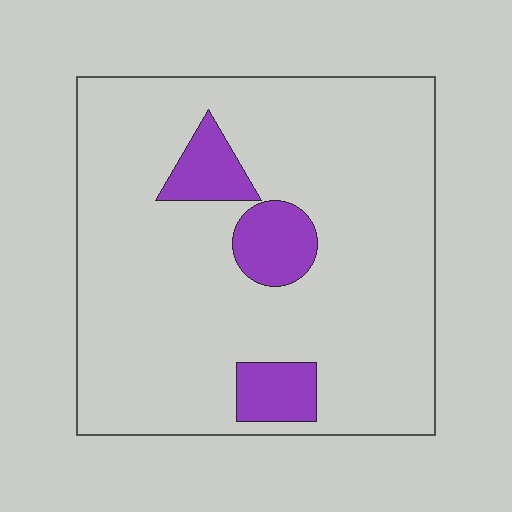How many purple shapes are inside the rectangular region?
3.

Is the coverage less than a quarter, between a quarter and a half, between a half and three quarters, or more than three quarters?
Less than a quarter.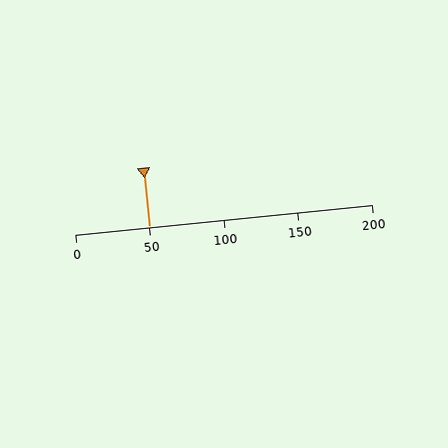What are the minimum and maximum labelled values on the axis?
The axis runs from 0 to 200.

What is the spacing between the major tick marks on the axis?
The major ticks are spaced 50 apart.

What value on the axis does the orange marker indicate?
The marker indicates approximately 50.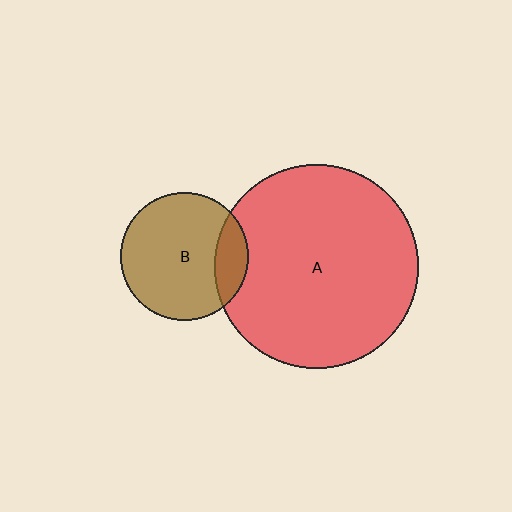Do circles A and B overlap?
Yes.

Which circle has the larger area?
Circle A (red).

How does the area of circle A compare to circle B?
Approximately 2.5 times.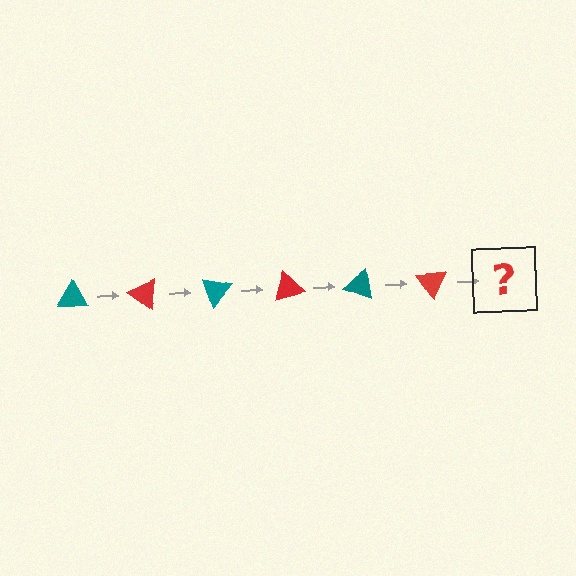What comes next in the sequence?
The next element should be a teal triangle, rotated 210 degrees from the start.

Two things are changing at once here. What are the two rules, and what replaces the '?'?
The two rules are that it rotates 35 degrees each step and the color cycles through teal and red. The '?' should be a teal triangle, rotated 210 degrees from the start.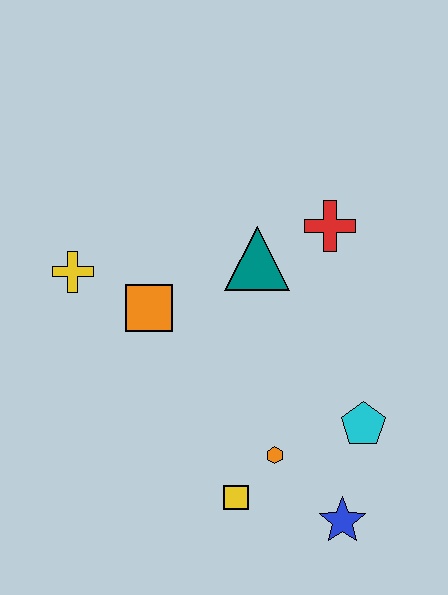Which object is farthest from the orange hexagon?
The yellow cross is farthest from the orange hexagon.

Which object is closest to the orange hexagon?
The yellow square is closest to the orange hexagon.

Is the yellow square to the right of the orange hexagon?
No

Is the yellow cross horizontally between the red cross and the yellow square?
No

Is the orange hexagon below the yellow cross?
Yes